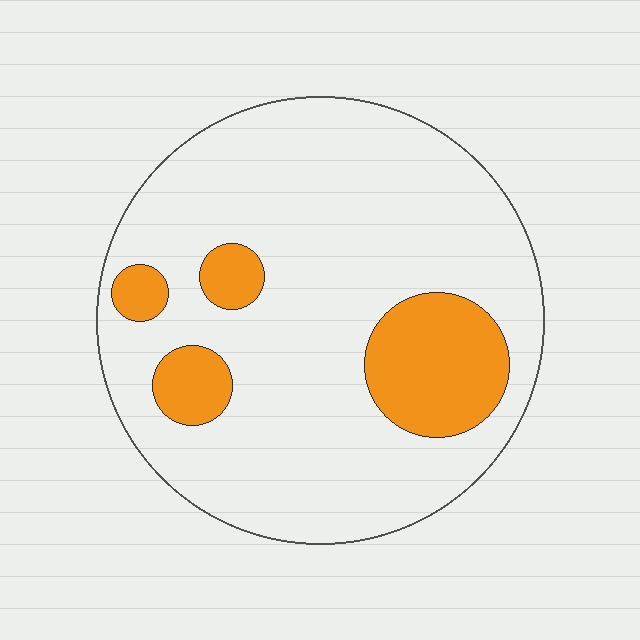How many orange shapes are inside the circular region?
4.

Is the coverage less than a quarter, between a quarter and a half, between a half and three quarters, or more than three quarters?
Less than a quarter.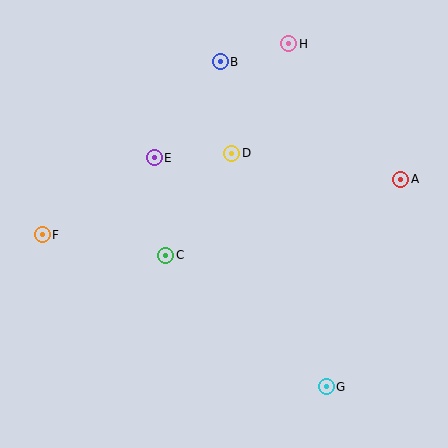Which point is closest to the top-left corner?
Point E is closest to the top-left corner.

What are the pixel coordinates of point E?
Point E is at (154, 158).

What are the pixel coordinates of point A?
Point A is at (401, 179).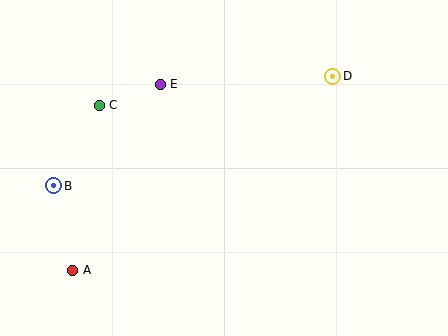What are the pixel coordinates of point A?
Point A is at (73, 270).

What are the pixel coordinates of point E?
Point E is at (160, 84).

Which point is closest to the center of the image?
Point E at (160, 84) is closest to the center.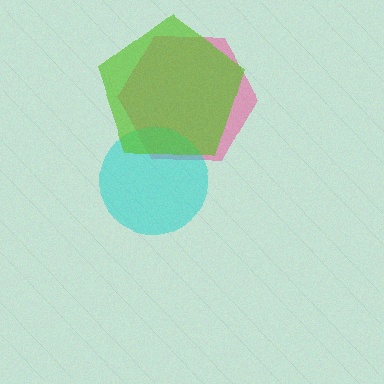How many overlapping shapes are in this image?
There are 3 overlapping shapes in the image.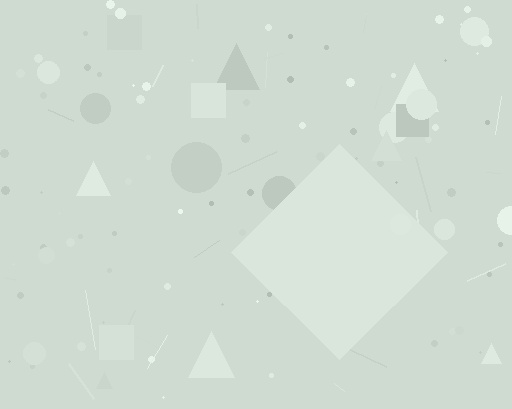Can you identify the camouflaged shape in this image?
The camouflaged shape is a diamond.